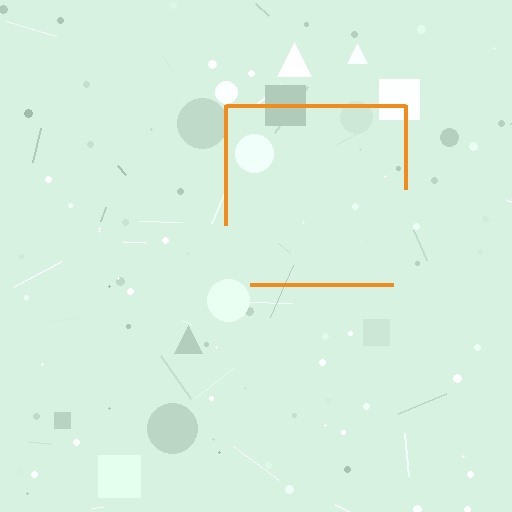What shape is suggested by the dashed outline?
The dashed outline suggests a square.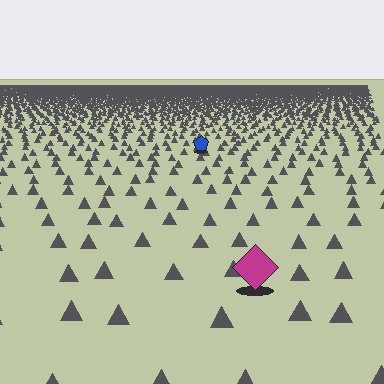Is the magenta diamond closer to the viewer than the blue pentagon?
Yes. The magenta diamond is closer — you can tell from the texture gradient: the ground texture is coarser near it.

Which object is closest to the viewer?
The magenta diamond is closest. The texture marks near it are larger and more spread out.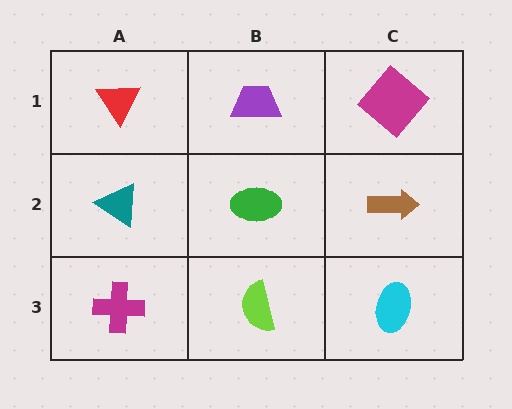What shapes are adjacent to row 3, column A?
A teal triangle (row 2, column A), a lime semicircle (row 3, column B).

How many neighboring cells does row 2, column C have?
3.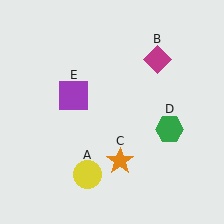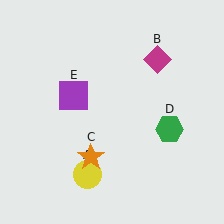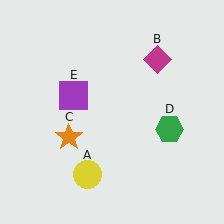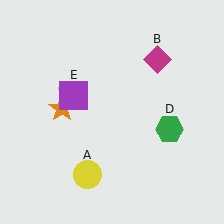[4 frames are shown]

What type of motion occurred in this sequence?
The orange star (object C) rotated clockwise around the center of the scene.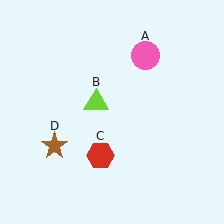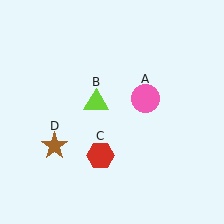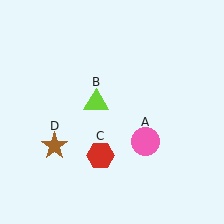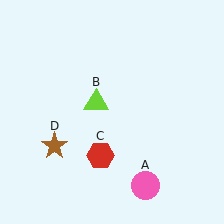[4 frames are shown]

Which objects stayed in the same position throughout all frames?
Lime triangle (object B) and red hexagon (object C) and brown star (object D) remained stationary.